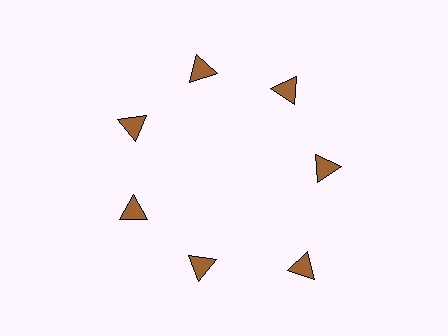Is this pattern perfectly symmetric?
No. The 7 brown triangles are arranged in a ring, but one element near the 5 o'clock position is pushed outward from the center, breaking the 7-fold rotational symmetry.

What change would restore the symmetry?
The symmetry would be restored by moving it inward, back onto the ring so that all 7 triangles sit at equal angles and equal distance from the center.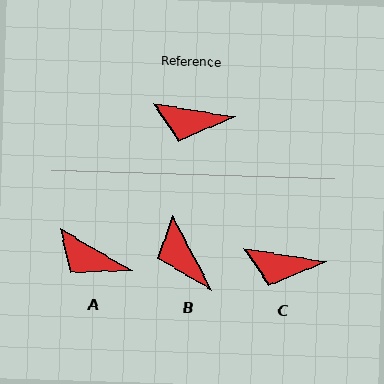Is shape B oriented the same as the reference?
No, it is off by about 53 degrees.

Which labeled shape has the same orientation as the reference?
C.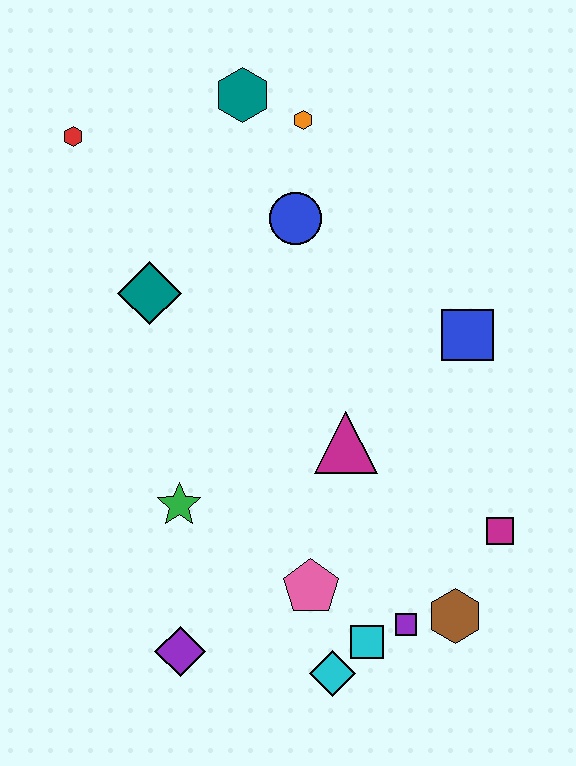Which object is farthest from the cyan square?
The red hexagon is farthest from the cyan square.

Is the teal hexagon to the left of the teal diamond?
No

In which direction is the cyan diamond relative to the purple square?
The cyan diamond is to the left of the purple square.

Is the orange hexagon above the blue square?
Yes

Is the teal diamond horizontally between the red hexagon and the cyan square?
Yes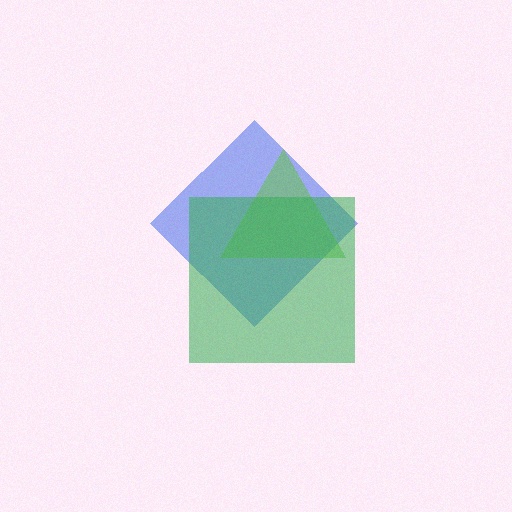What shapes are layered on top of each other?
The layered shapes are: a blue diamond, a lime triangle, a green square.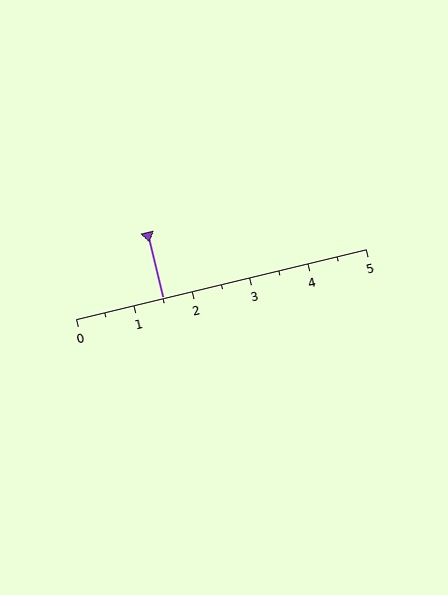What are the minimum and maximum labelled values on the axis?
The axis runs from 0 to 5.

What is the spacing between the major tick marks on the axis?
The major ticks are spaced 1 apart.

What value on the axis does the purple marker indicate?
The marker indicates approximately 1.5.